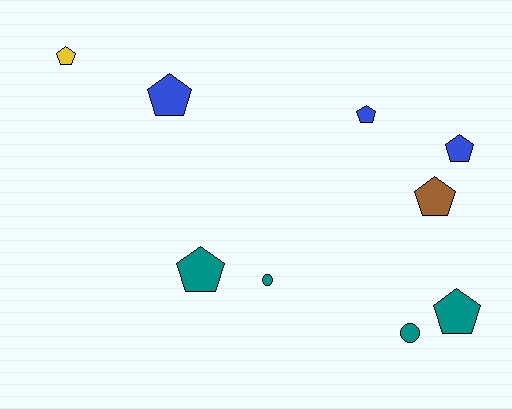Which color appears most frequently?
Teal, with 4 objects.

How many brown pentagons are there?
There is 1 brown pentagon.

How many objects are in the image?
There are 9 objects.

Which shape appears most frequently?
Pentagon, with 7 objects.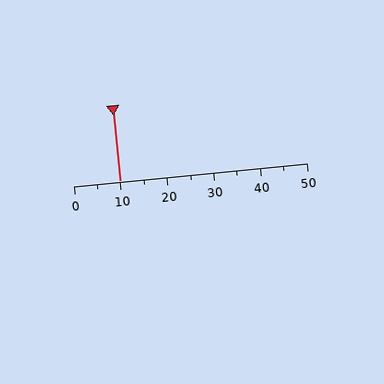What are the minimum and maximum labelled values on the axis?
The axis runs from 0 to 50.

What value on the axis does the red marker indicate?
The marker indicates approximately 10.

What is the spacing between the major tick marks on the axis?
The major ticks are spaced 10 apart.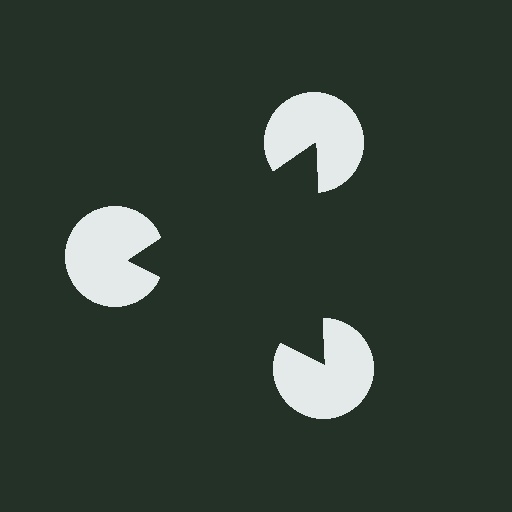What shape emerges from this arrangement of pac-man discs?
An illusory triangle — its edges are inferred from the aligned wedge cuts in the pac-man discs, not physically drawn.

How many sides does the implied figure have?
3 sides.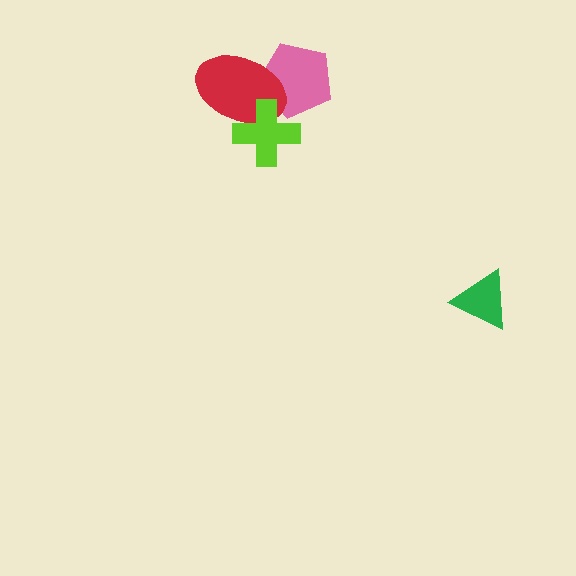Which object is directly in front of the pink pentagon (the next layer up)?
The red ellipse is directly in front of the pink pentagon.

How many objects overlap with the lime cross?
2 objects overlap with the lime cross.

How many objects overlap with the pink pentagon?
2 objects overlap with the pink pentagon.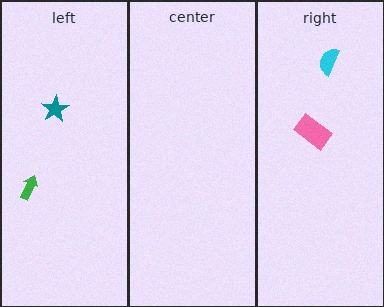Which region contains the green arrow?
The left region.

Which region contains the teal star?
The left region.